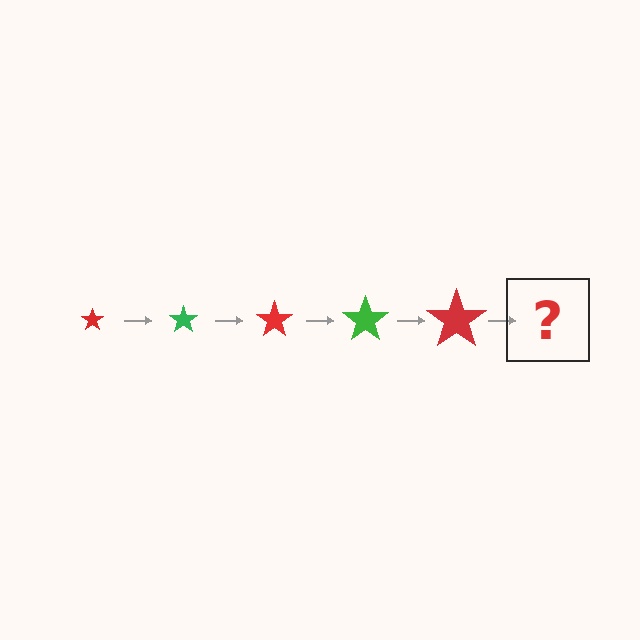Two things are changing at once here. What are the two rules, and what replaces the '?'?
The two rules are that the star grows larger each step and the color cycles through red and green. The '?' should be a green star, larger than the previous one.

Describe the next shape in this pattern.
It should be a green star, larger than the previous one.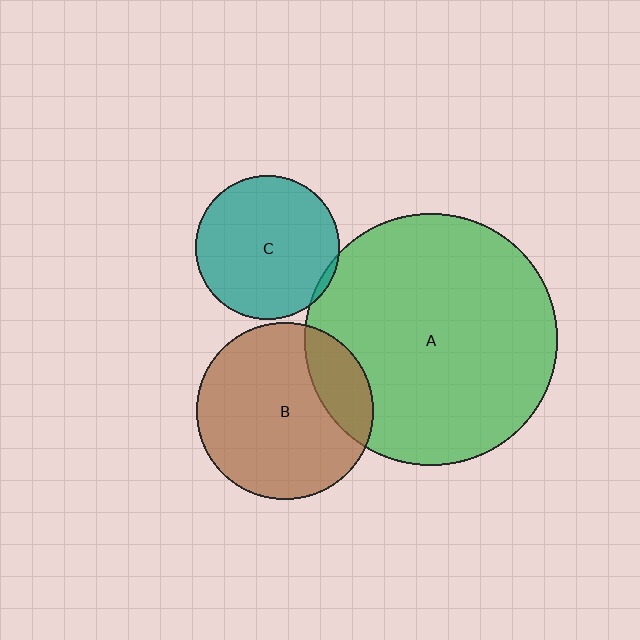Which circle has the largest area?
Circle A (green).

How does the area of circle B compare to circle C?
Approximately 1.5 times.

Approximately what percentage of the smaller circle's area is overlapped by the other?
Approximately 5%.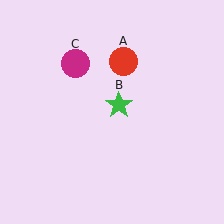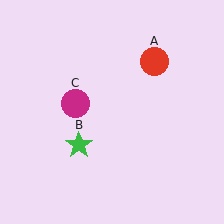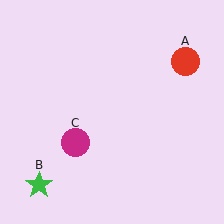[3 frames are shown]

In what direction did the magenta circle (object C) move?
The magenta circle (object C) moved down.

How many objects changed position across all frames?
3 objects changed position: red circle (object A), green star (object B), magenta circle (object C).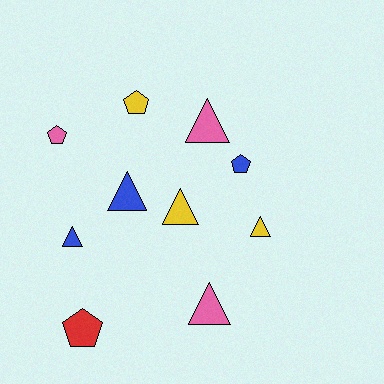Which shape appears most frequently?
Triangle, with 6 objects.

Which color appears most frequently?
Pink, with 3 objects.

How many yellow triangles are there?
There are 2 yellow triangles.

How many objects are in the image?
There are 10 objects.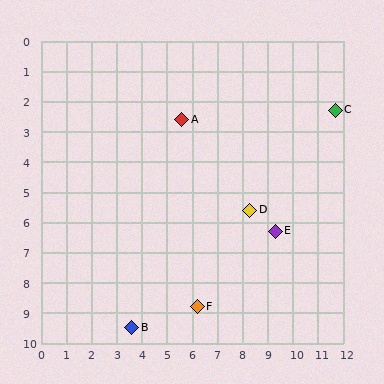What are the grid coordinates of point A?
Point A is at approximately (5.6, 2.6).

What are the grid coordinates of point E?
Point E is at approximately (9.3, 6.3).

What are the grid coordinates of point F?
Point F is at approximately (6.2, 8.8).